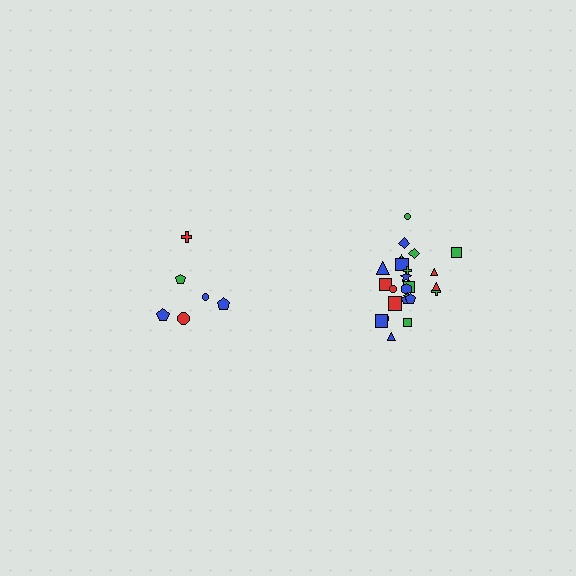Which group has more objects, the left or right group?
The right group.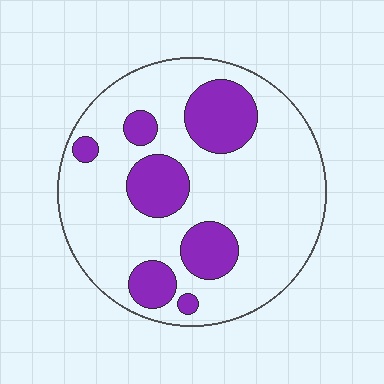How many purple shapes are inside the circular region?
7.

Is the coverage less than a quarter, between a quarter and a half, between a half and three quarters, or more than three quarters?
Less than a quarter.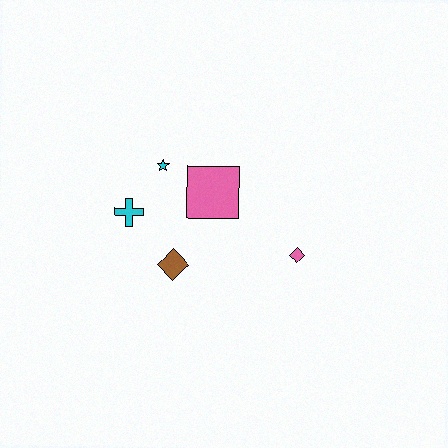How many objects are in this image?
There are 5 objects.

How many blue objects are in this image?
There are no blue objects.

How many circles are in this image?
There are no circles.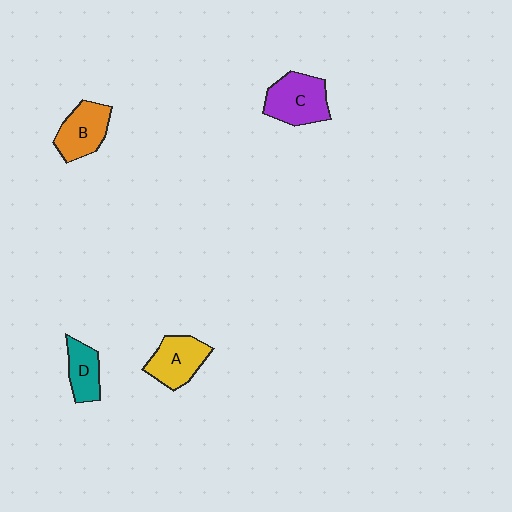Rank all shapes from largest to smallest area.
From largest to smallest: C (purple), A (yellow), B (orange), D (teal).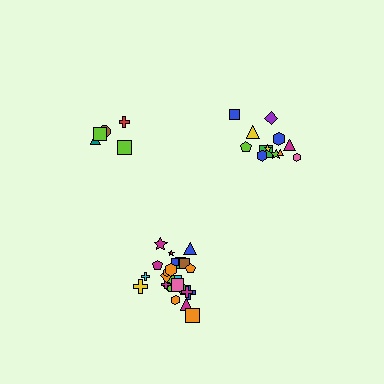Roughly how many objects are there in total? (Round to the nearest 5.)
Roughly 45 objects in total.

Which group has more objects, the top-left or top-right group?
The top-right group.